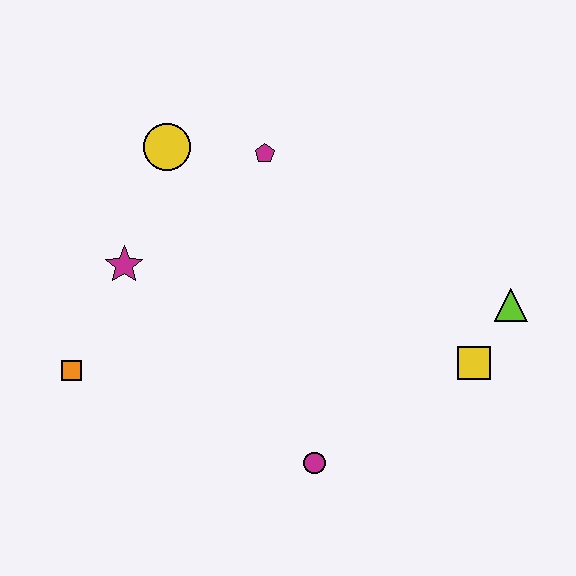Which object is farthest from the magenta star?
The lime triangle is farthest from the magenta star.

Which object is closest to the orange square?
The magenta star is closest to the orange square.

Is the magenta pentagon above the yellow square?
Yes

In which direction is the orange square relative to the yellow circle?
The orange square is below the yellow circle.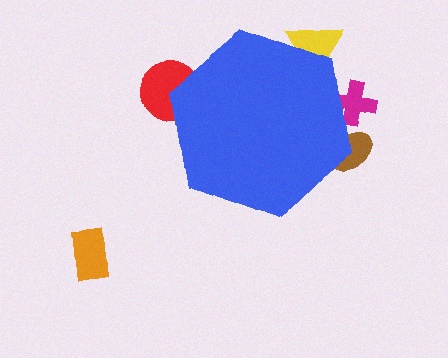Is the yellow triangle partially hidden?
Yes, the yellow triangle is partially hidden behind the blue hexagon.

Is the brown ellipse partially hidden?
Yes, the brown ellipse is partially hidden behind the blue hexagon.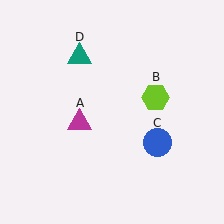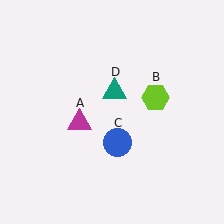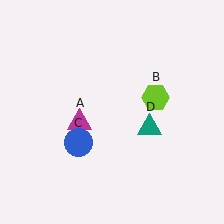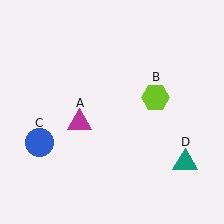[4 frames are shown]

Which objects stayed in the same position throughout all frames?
Magenta triangle (object A) and lime hexagon (object B) remained stationary.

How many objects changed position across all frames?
2 objects changed position: blue circle (object C), teal triangle (object D).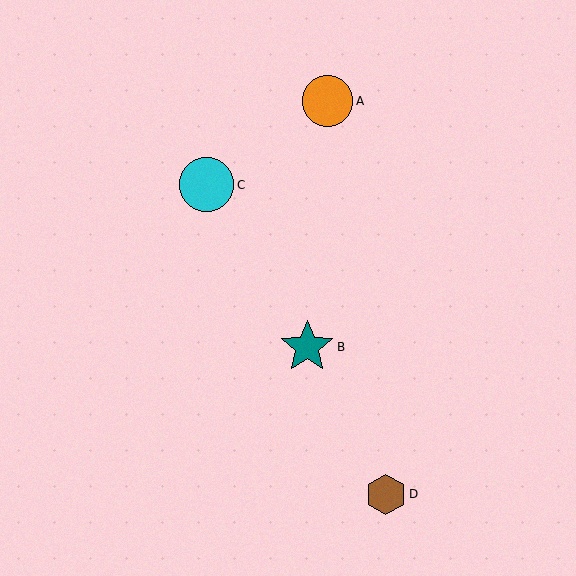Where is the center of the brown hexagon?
The center of the brown hexagon is at (386, 494).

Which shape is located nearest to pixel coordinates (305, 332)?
The teal star (labeled B) at (307, 347) is nearest to that location.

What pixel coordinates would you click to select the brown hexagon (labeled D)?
Click at (386, 494) to select the brown hexagon D.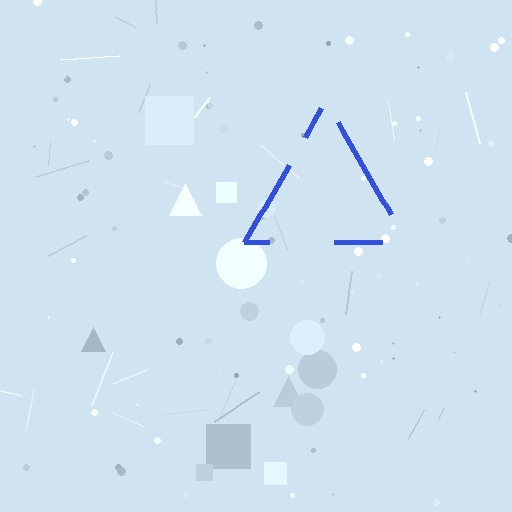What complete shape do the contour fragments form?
The contour fragments form a triangle.